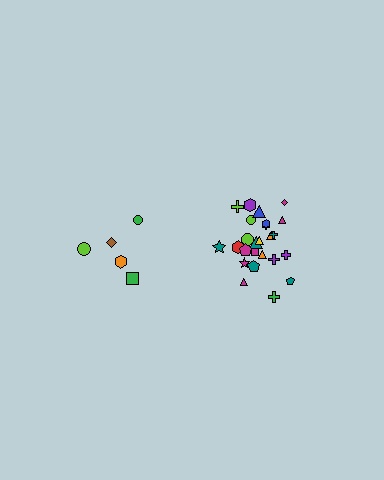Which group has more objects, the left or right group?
The right group.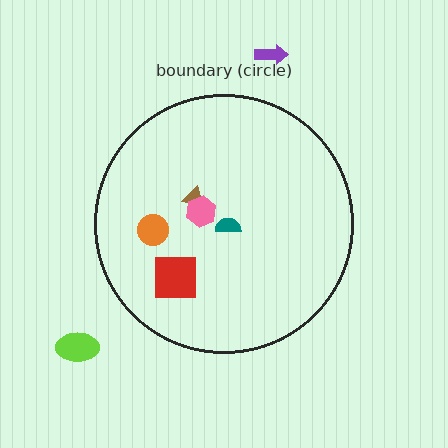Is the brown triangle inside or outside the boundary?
Inside.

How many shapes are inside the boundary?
5 inside, 2 outside.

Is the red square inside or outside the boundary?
Inside.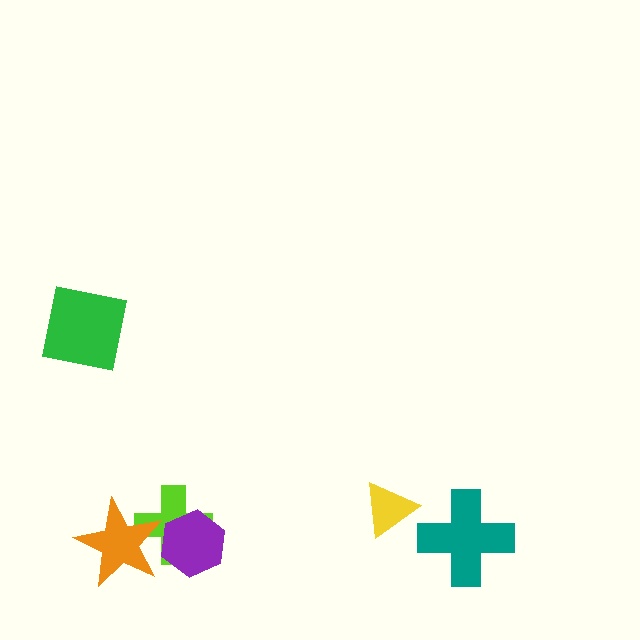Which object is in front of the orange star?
The purple hexagon is in front of the orange star.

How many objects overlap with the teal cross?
0 objects overlap with the teal cross.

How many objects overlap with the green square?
0 objects overlap with the green square.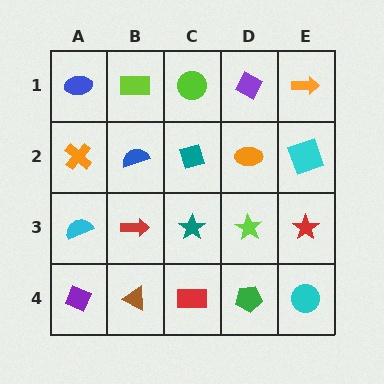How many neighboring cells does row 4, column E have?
2.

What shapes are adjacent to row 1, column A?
An orange cross (row 2, column A), a lime rectangle (row 1, column B).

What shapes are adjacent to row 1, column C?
A teal diamond (row 2, column C), a lime rectangle (row 1, column B), a purple diamond (row 1, column D).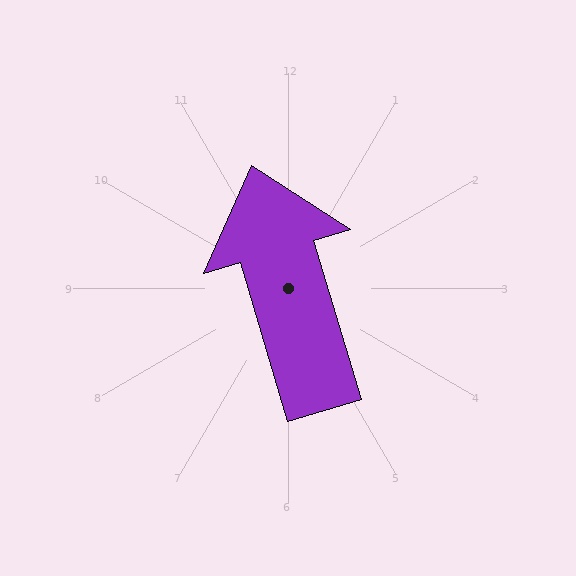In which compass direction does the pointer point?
North.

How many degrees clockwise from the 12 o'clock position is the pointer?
Approximately 343 degrees.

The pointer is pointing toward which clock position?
Roughly 11 o'clock.